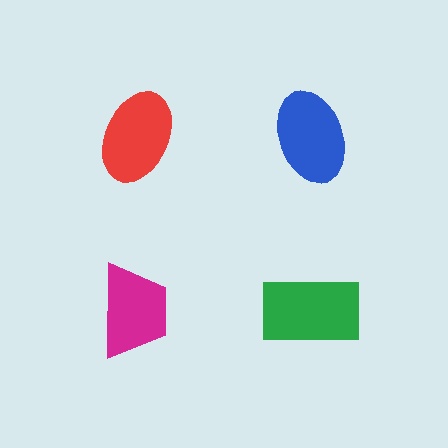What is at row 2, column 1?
A magenta trapezoid.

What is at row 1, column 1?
A red ellipse.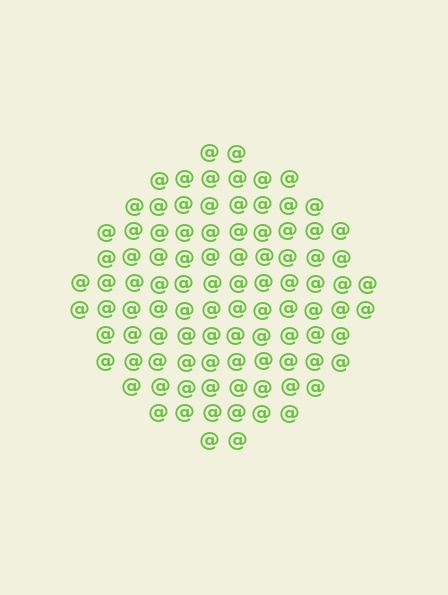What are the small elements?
The small elements are at signs.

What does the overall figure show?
The overall figure shows a circle.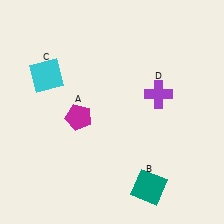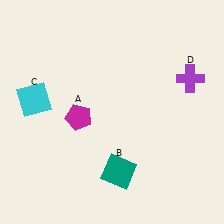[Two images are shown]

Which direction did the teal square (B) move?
The teal square (B) moved left.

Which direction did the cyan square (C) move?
The cyan square (C) moved down.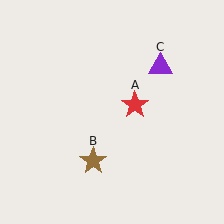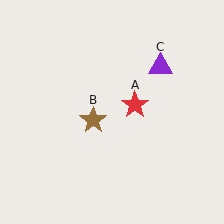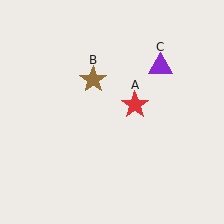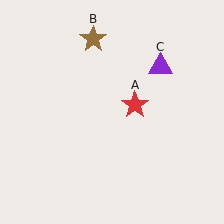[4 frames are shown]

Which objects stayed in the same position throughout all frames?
Red star (object A) and purple triangle (object C) remained stationary.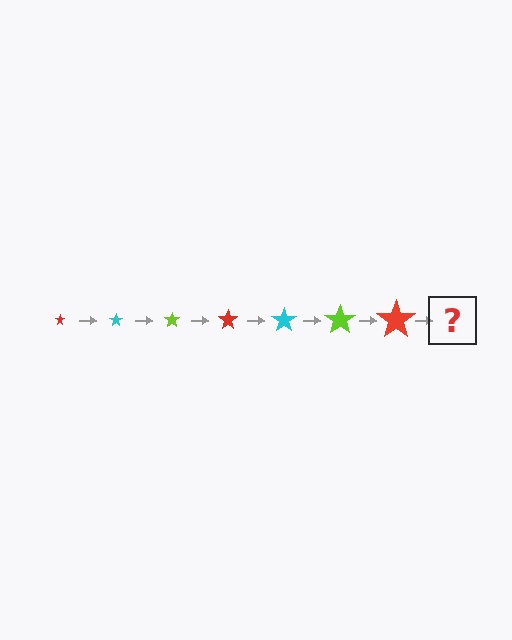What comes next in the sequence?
The next element should be a cyan star, larger than the previous one.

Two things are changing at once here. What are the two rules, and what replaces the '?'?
The two rules are that the star grows larger each step and the color cycles through red, cyan, and lime. The '?' should be a cyan star, larger than the previous one.